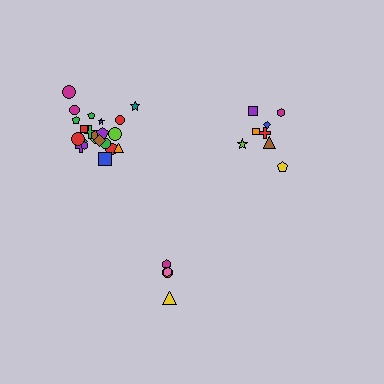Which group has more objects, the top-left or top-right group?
The top-left group.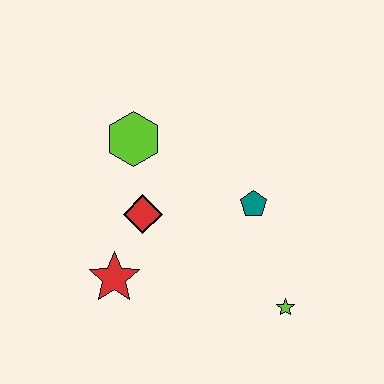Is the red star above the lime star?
Yes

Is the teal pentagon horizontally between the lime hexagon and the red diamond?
No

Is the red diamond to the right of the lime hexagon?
Yes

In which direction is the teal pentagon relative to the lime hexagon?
The teal pentagon is to the right of the lime hexagon.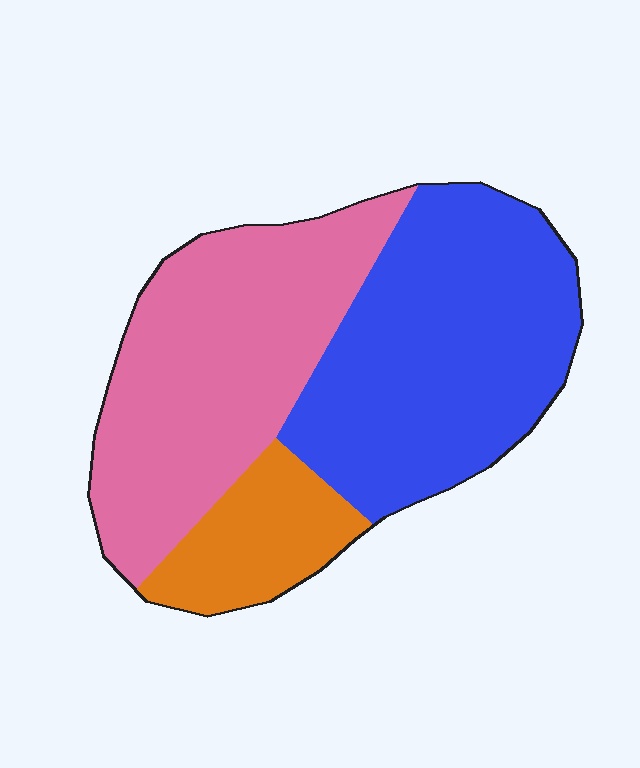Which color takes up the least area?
Orange, at roughly 15%.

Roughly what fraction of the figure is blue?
Blue covers roughly 45% of the figure.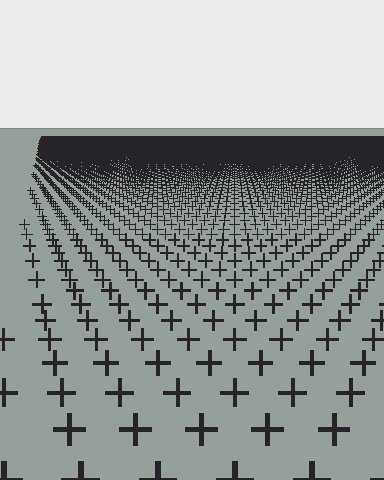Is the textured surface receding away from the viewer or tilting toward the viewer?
The surface is receding away from the viewer. Texture elements get smaller and denser toward the top.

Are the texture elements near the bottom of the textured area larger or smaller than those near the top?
Larger. Near the bottom, elements are closer to the viewer and appear at a bigger on-screen size.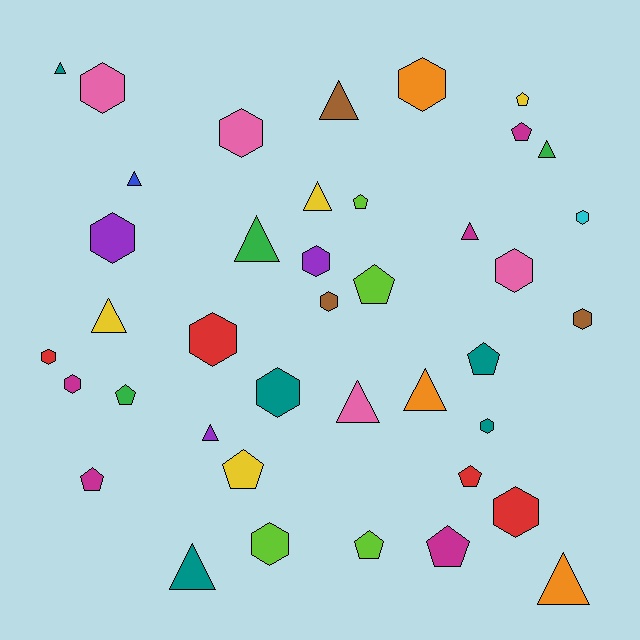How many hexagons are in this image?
There are 16 hexagons.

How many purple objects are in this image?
There are 3 purple objects.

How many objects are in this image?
There are 40 objects.